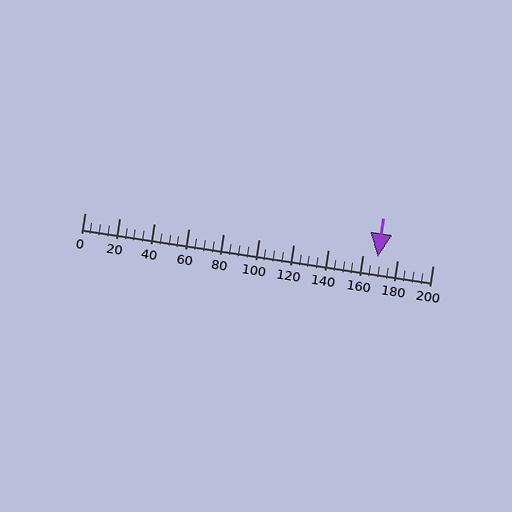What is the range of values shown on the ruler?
The ruler shows values from 0 to 200.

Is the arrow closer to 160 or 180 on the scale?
The arrow is closer to 160.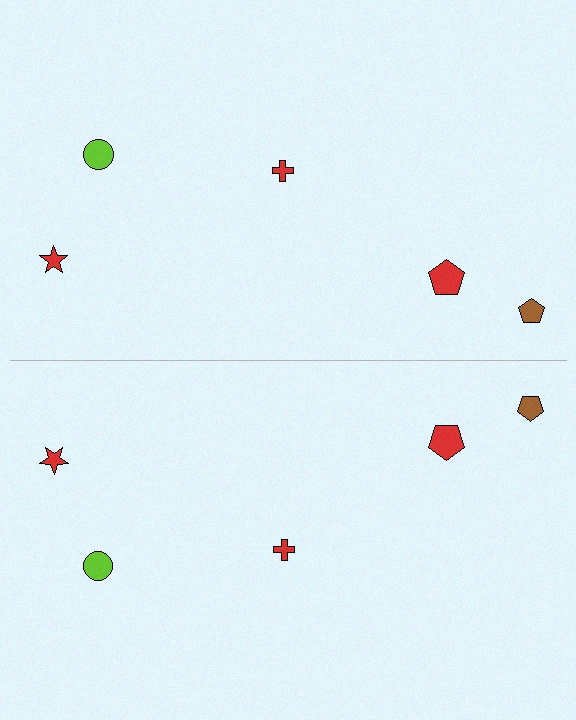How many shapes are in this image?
There are 10 shapes in this image.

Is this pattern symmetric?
Yes, this pattern has bilateral (reflection) symmetry.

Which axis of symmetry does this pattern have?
The pattern has a horizontal axis of symmetry running through the center of the image.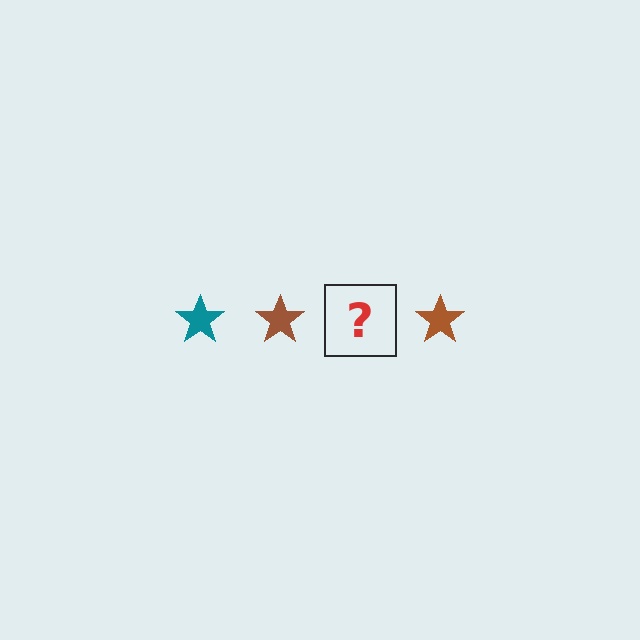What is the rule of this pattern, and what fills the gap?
The rule is that the pattern cycles through teal, brown stars. The gap should be filled with a teal star.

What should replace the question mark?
The question mark should be replaced with a teal star.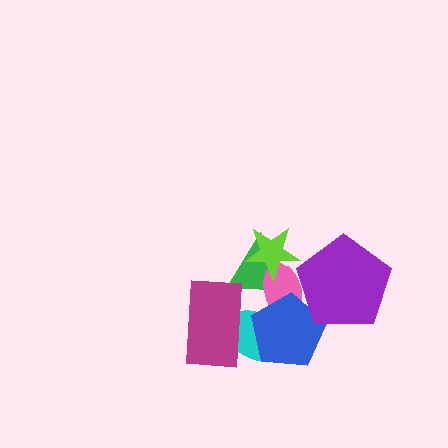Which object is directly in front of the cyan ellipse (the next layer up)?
The blue pentagon is directly in front of the cyan ellipse.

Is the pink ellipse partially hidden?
Yes, it is partially covered by another shape.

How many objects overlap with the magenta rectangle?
2 objects overlap with the magenta rectangle.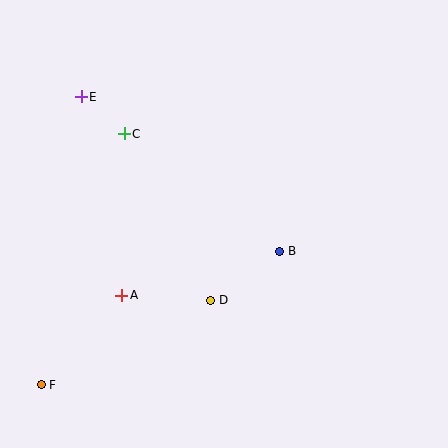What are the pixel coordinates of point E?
Point E is at (81, 97).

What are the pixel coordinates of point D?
Point D is at (211, 300).